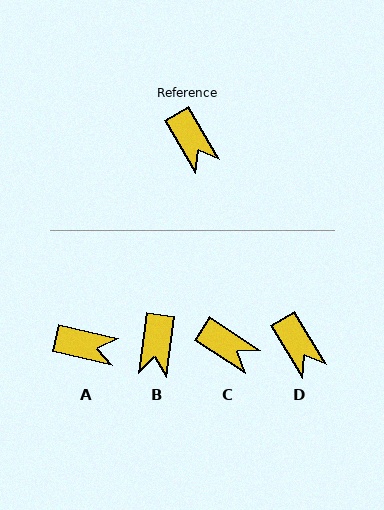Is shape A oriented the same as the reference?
No, it is off by about 45 degrees.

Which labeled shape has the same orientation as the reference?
D.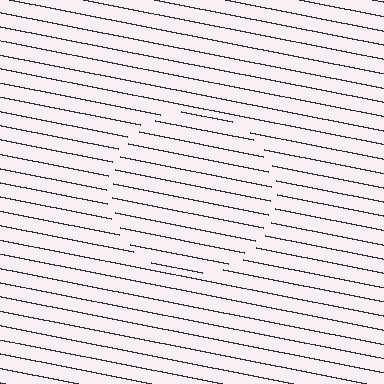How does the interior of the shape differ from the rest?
The interior of the shape contains the same grating, shifted by half a period — the contour is defined by the phase discontinuity where line-ends from the inner and outer gratings abut.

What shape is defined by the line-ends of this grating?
An illusory circle. The interior of the shape contains the same grating, shifted by half a period — the contour is defined by the phase discontinuity where line-ends from the inner and outer gratings abut.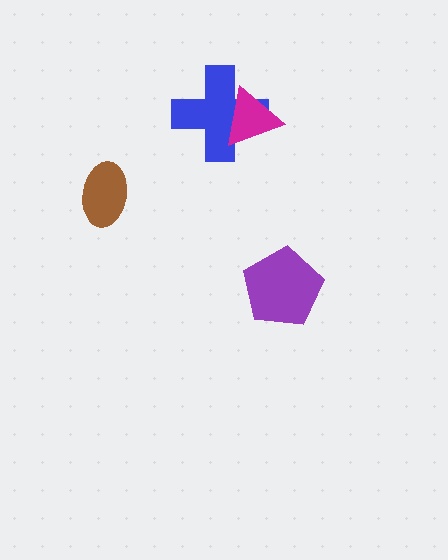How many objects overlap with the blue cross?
1 object overlaps with the blue cross.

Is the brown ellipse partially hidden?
No, no other shape covers it.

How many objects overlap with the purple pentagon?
0 objects overlap with the purple pentagon.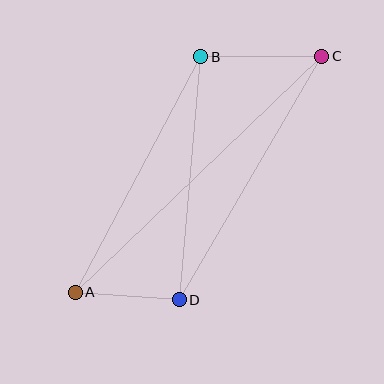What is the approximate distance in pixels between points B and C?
The distance between B and C is approximately 121 pixels.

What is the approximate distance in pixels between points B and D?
The distance between B and D is approximately 244 pixels.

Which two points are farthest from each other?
Points A and C are farthest from each other.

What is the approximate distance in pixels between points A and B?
The distance between A and B is approximately 267 pixels.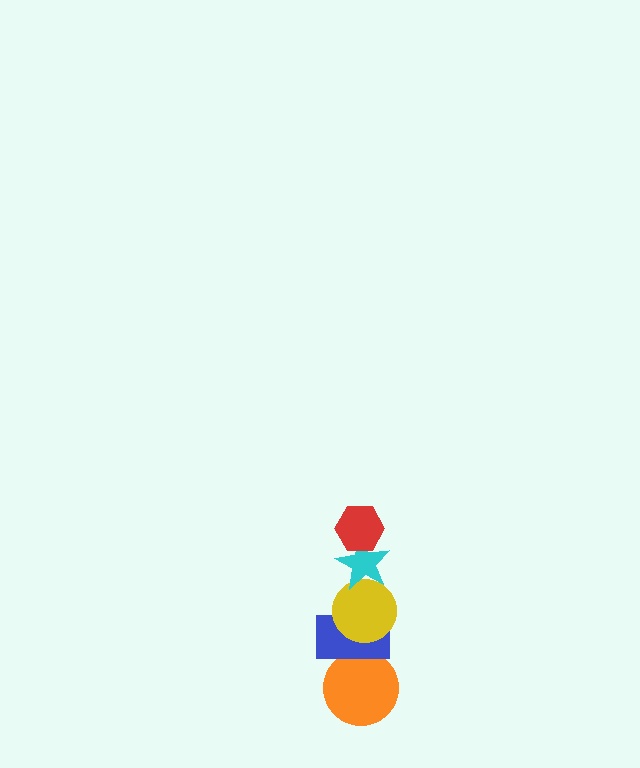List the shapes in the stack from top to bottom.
From top to bottom: the red hexagon, the cyan star, the yellow circle, the blue rectangle, the orange circle.